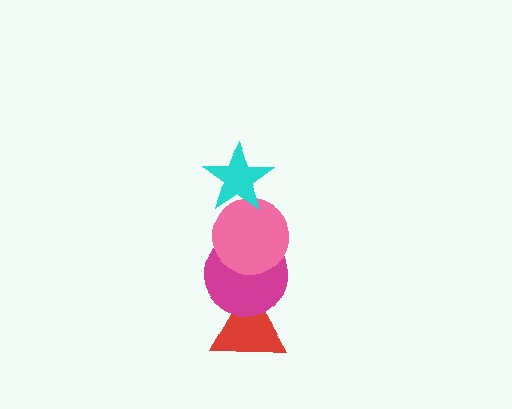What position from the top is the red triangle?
The red triangle is 4th from the top.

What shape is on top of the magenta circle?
The pink circle is on top of the magenta circle.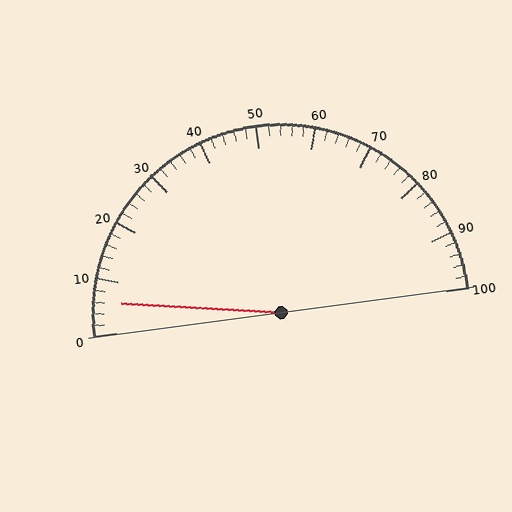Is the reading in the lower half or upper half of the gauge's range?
The reading is in the lower half of the range (0 to 100).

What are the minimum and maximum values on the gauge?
The gauge ranges from 0 to 100.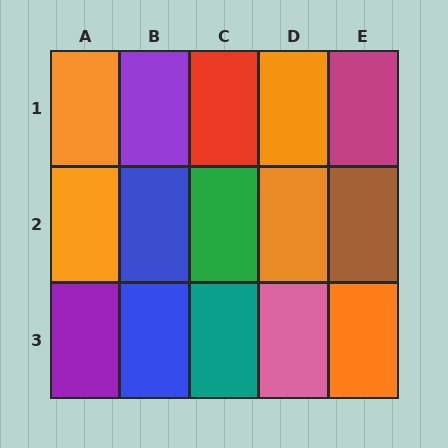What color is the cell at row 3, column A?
Purple.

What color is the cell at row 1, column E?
Magenta.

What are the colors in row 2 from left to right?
Orange, blue, green, orange, brown.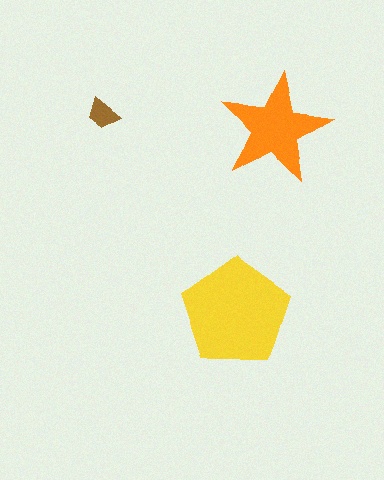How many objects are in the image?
There are 3 objects in the image.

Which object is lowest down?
The yellow pentagon is bottommost.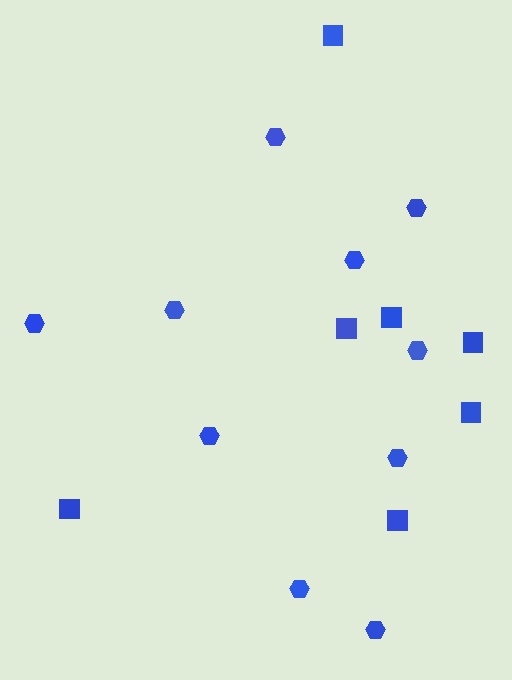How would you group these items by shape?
There are 2 groups: one group of hexagons (10) and one group of squares (7).